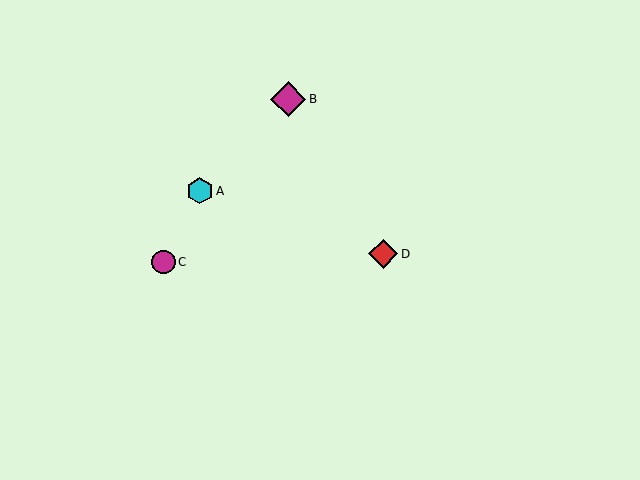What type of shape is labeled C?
Shape C is a magenta circle.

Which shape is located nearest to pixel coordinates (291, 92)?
The magenta diamond (labeled B) at (288, 99) is nearest to that location.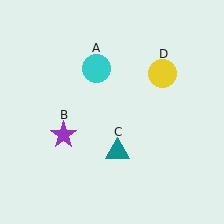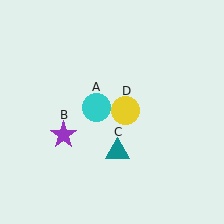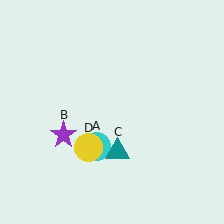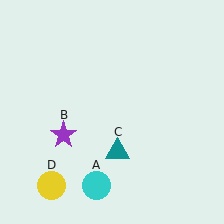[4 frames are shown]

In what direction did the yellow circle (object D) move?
The yellow circle (object D) moved down and to the left.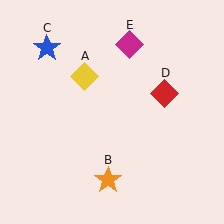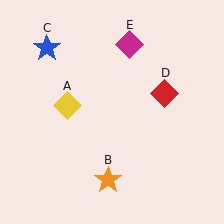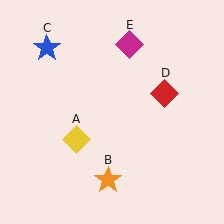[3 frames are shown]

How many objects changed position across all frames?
1 object changed position: yellow diamond (object A).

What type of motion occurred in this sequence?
The yellow diamond (object A) rotated counterclockwise around the center of the scene.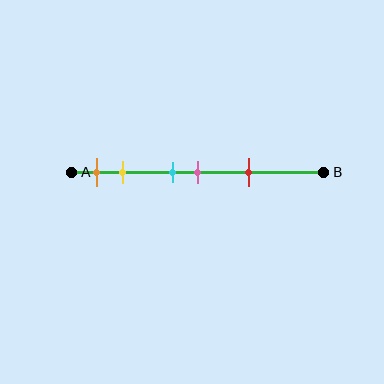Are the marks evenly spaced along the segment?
No, the marks are not evenly spaced.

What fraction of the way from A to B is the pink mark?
The pink mark is approximately 50% (0.5) of the way from A to B.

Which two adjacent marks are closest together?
The cyan and pink marks are the closest adjacent pair.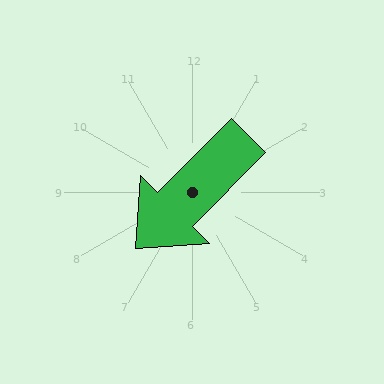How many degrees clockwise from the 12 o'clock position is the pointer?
Approximately 225 degrees.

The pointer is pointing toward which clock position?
Roughly 7 o'clock.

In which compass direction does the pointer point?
Southwest.